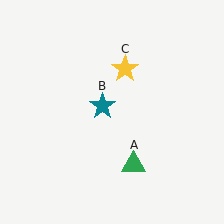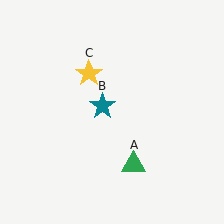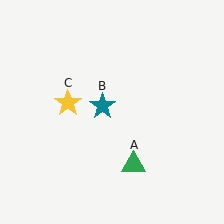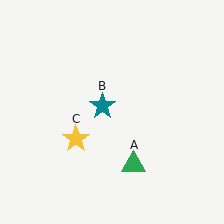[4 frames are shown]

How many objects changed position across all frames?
1 object changed position: yellow star (object C).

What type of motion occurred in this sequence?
The yellow star (object C) rotated counterclockwise around the center of the scene.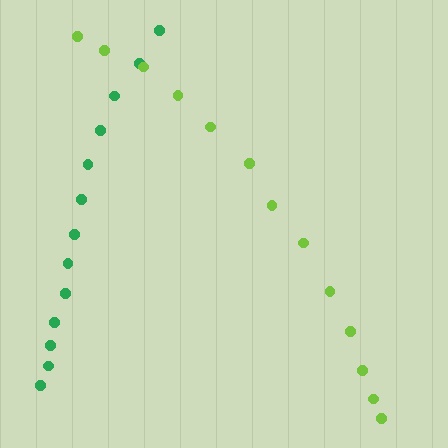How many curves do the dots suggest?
There are 2 distinct paths.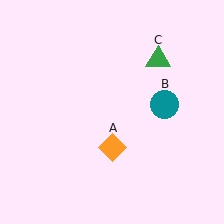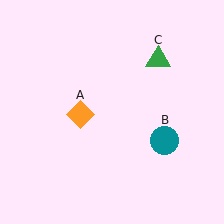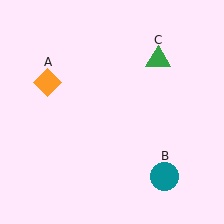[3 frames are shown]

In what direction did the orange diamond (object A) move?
The orange diamond (object A) moved up and to the left.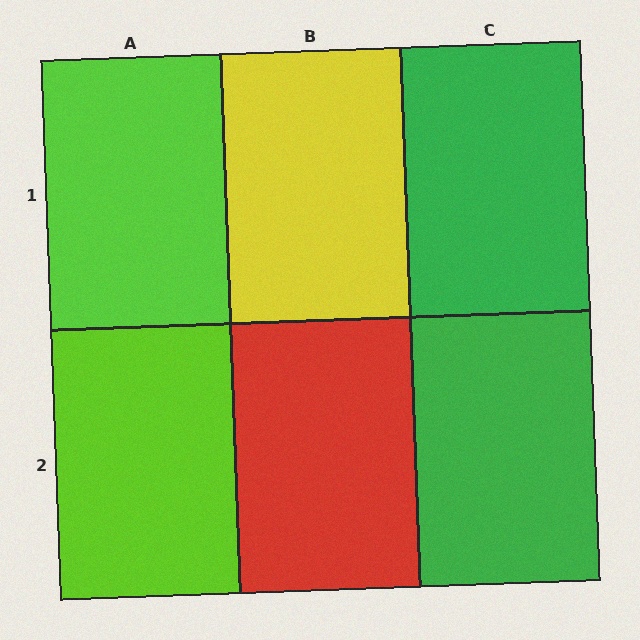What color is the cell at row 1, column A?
Lime.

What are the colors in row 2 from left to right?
Lime, red, green.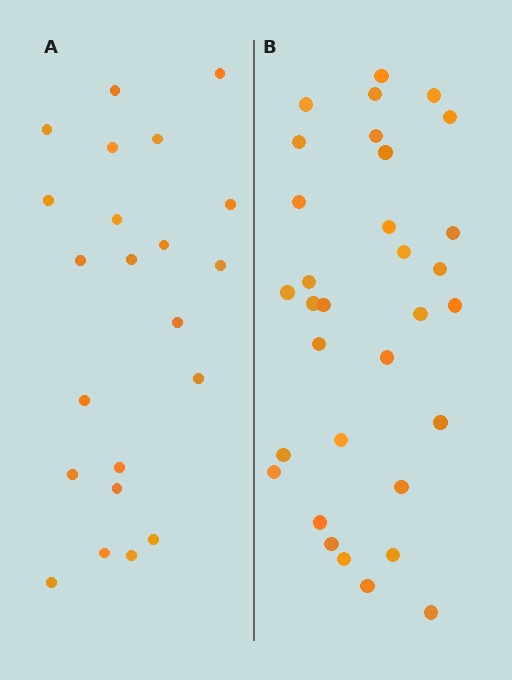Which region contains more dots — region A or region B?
Region B (the right region) has more dots.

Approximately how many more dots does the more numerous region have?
Region B has roughly 10 or so more dots than region A.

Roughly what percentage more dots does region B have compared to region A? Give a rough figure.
About 45% more.